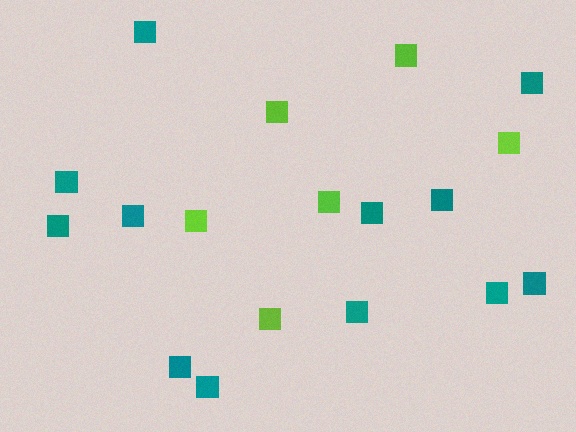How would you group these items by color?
There are 2 groups: one group of teal squares (12) and one group of lime squares (6).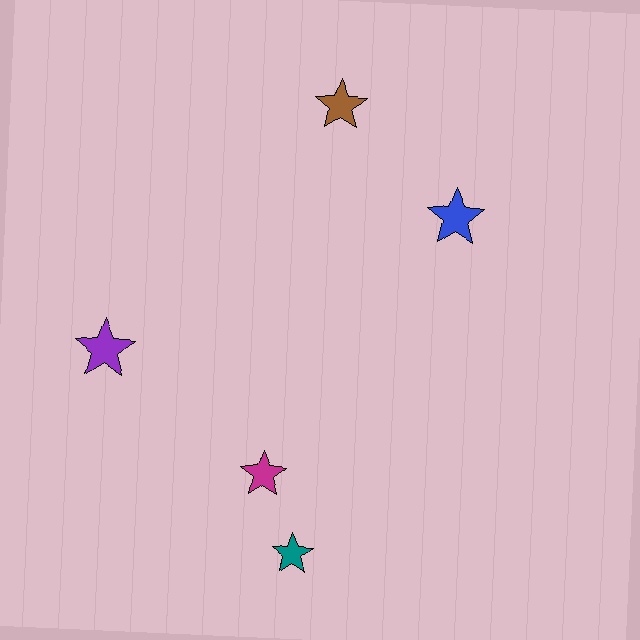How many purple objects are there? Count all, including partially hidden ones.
There is 1 purple object.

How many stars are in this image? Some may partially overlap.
There are 5 stars.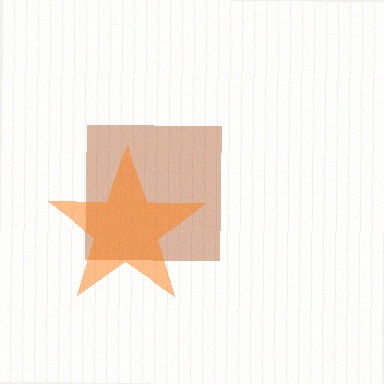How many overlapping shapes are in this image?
There are 2 overlapping shapes in the image.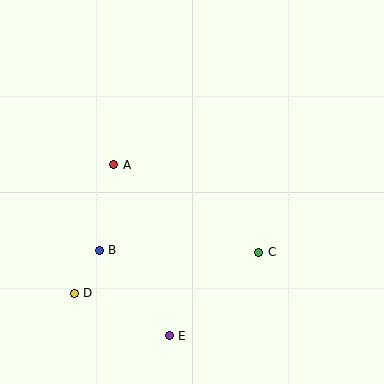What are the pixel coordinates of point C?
Point C is at (259, 252).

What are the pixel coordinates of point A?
Point A is at (114, 165).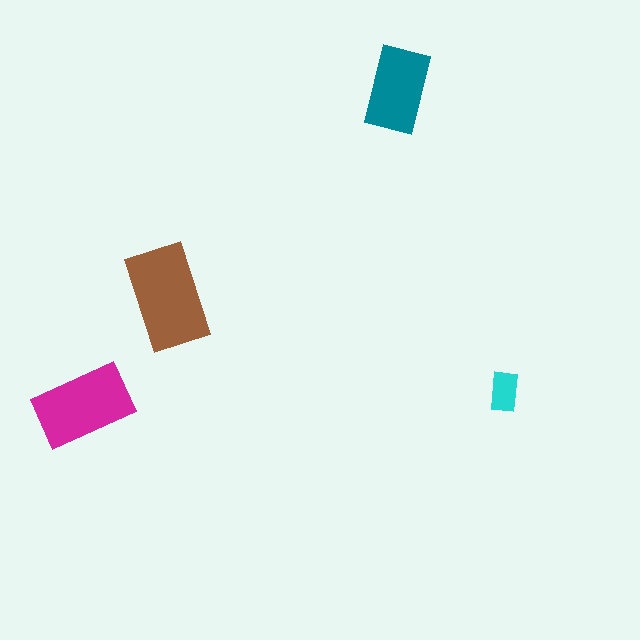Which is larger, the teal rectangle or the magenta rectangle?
The magenta one.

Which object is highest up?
The teal rectangle is topmost.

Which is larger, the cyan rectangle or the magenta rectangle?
The magenta one.